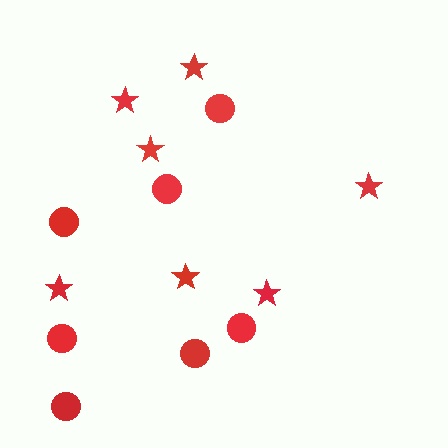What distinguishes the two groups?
There are 2 groups: one group of circles (7) and one group of stars (7).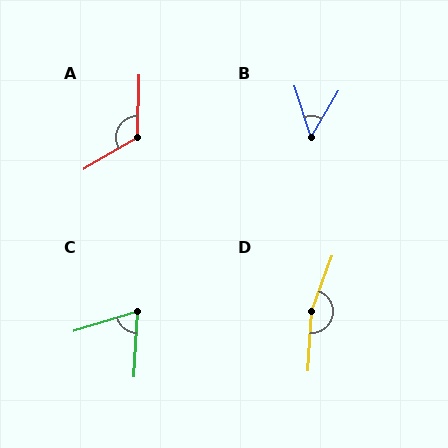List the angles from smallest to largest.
B (48°), C (70°), A (122°), D (163°).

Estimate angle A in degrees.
Approximately 122 degrees.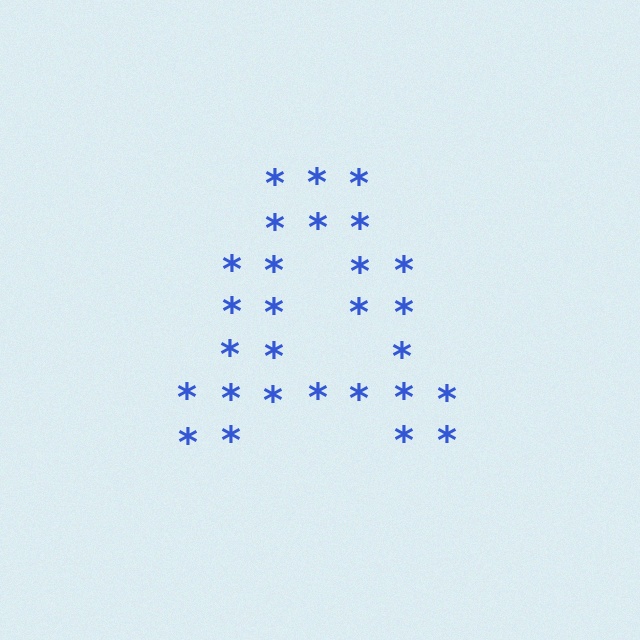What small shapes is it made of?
It is made of small asterisks.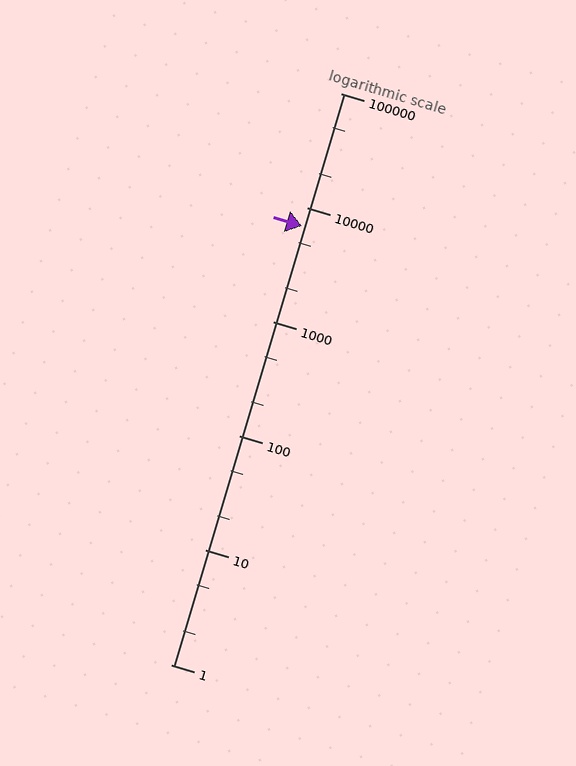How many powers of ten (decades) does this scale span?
The scale spans 5 decades, from 1 to 100000.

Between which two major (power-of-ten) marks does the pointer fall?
The pointer is between 1000 and 10000.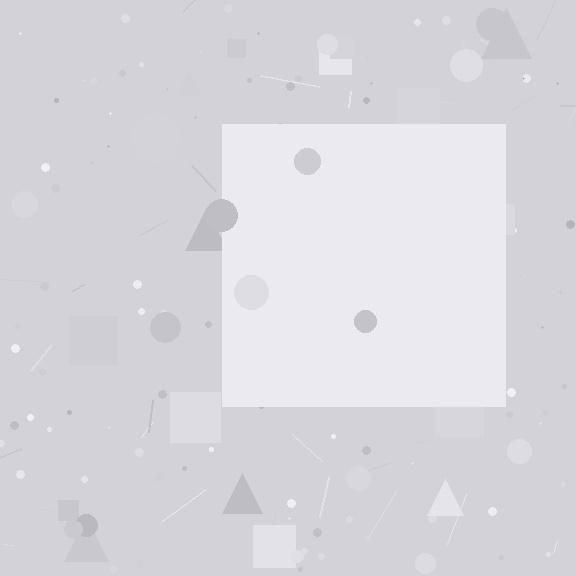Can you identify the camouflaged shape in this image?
The camouflaged shape is a square.